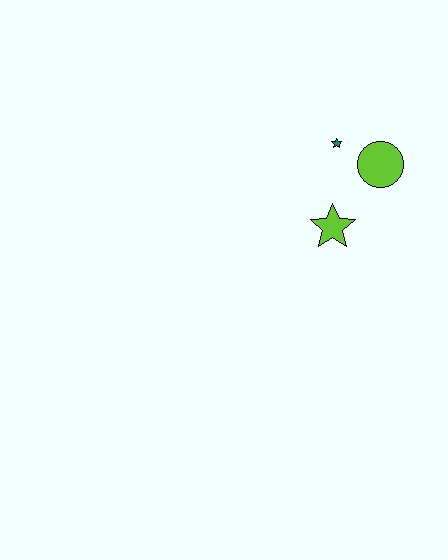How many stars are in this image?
There are 2 stars.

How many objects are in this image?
There are 3 objects.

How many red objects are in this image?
There are no red objects.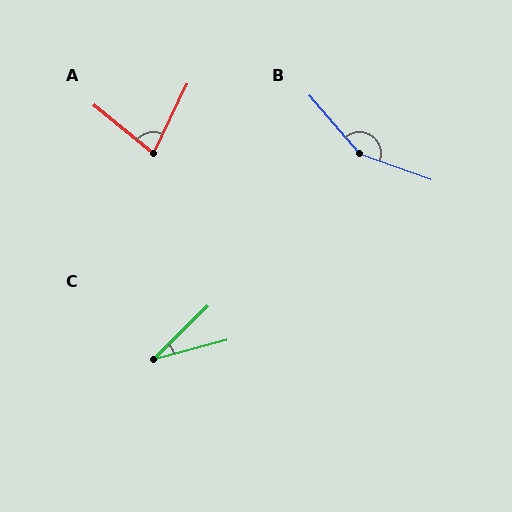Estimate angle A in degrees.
Approximately 77 degrees.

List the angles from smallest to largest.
C (30°), A (77°), B (150°).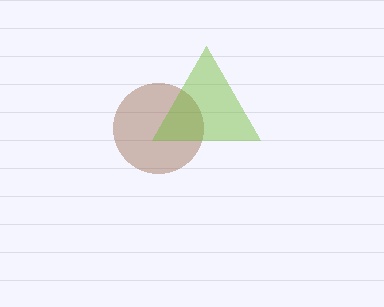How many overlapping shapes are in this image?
There are 2 overlapping shapes in the image.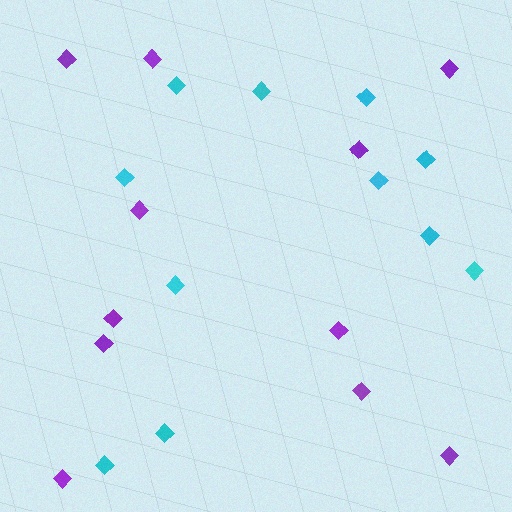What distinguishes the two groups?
There are 2 groups: one group of purple diamonds (11) and one group of cyan diamonds (11).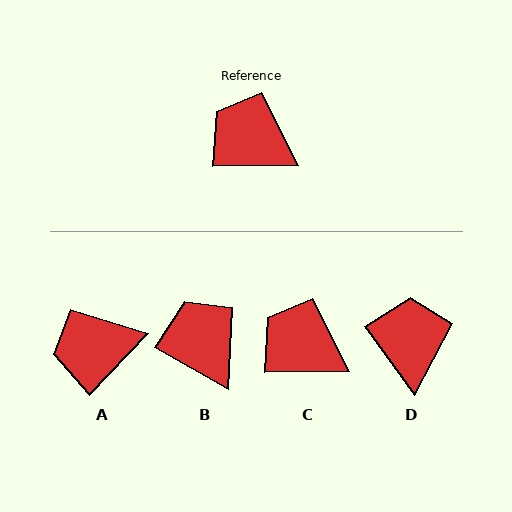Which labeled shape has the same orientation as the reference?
C.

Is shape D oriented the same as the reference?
No, it is off by about 54 degrees.